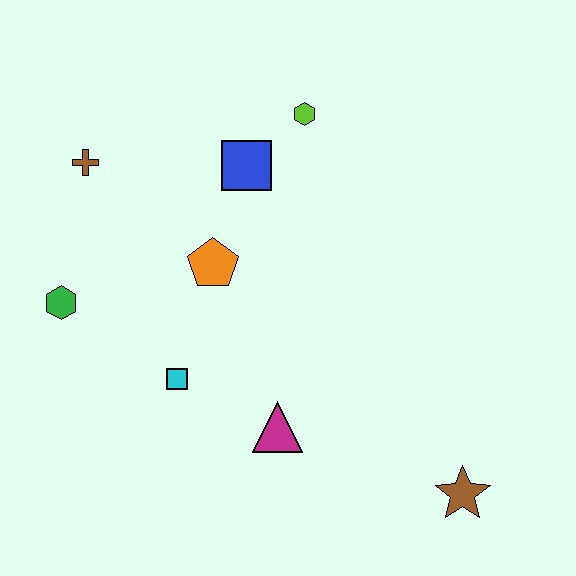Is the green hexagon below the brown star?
No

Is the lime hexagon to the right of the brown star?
No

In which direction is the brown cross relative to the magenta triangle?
The brown cross is above the magenta triangle.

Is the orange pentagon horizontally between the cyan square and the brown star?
Yes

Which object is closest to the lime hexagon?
The blue square is closest to the lime hexagon.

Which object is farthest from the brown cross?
The brown star is farthest from the brown cross.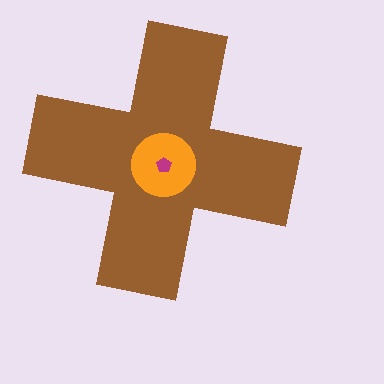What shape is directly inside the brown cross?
The orange circle.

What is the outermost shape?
The brown cross.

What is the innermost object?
The magenta pentagon.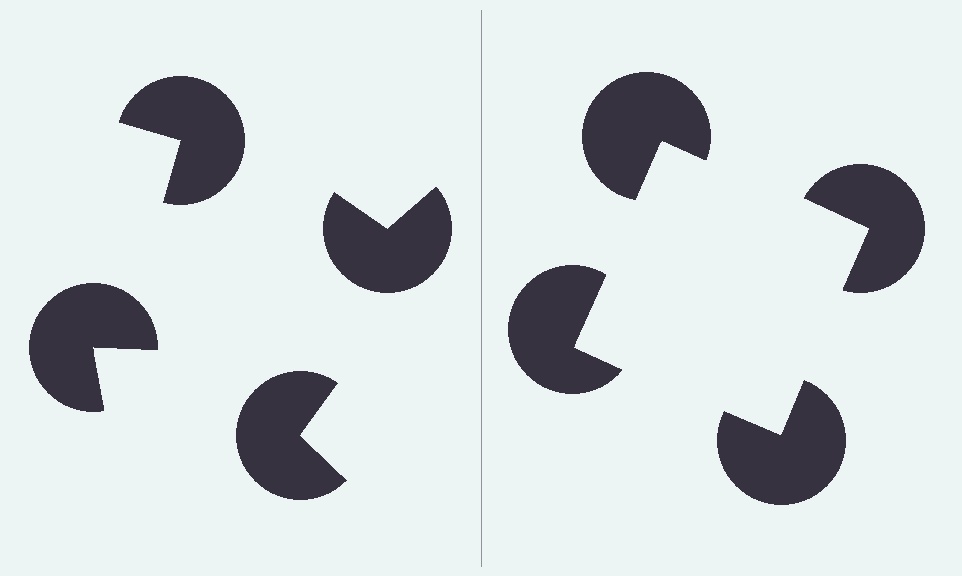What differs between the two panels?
The pac-man discs are positioned identically on both sides; only the wedge orientations differ. On the right they align to a square; on the left they are misaligned.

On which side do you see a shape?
An illusory square appears on the right side. On the left side the wedge cuts are rotated, so no coherent shape forms.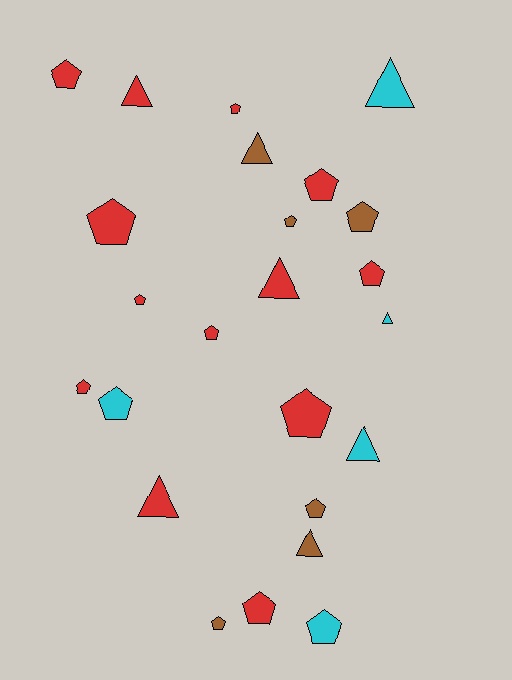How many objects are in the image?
There are 24 objects.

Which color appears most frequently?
Red, with 13 objects.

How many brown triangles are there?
There are 2 brown triangles.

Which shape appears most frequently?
Pentagon, with 16 objects.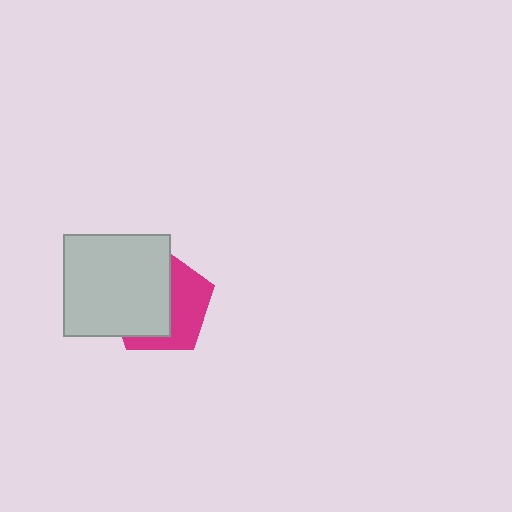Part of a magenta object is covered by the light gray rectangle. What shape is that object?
It is a pentagon.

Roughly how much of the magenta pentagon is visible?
A small part of it is visible (roughly 43%).